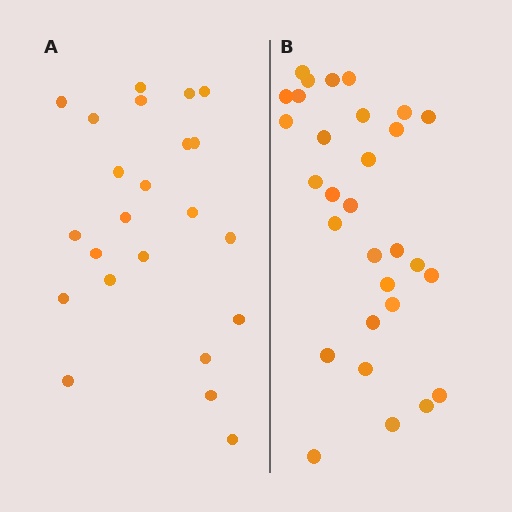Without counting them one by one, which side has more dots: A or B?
Region B (the right region) has more dots.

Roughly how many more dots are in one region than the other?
Region B has roughly 8 or so more dots than region A.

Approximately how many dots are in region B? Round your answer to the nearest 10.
About 30 dots.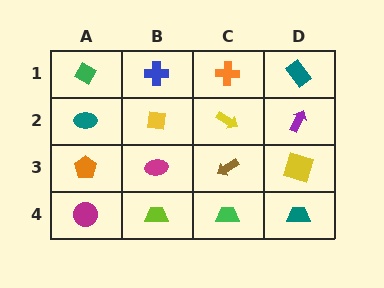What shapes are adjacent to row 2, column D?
A teal rectangle (row 1, column D), a yellow square (row 3, column D), a yellow arrow (row 2, column C).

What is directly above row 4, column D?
A yellow square.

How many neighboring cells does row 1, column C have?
3.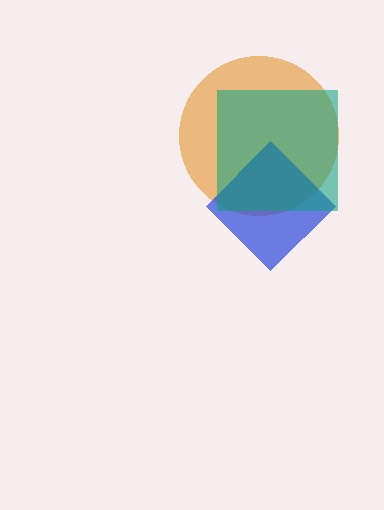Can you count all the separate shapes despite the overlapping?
Yes, there are 3 separate shapes.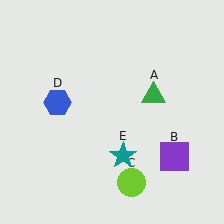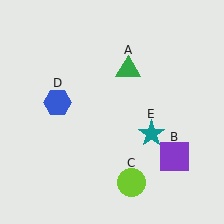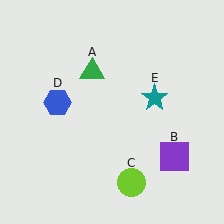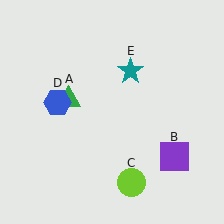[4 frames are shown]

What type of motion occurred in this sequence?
The green triangle (object A), teal star (object E) rotated counterclockwise around the center of the scene.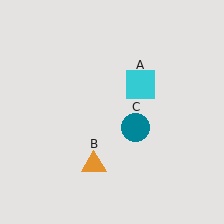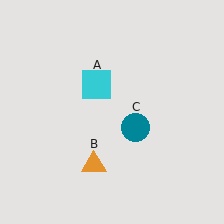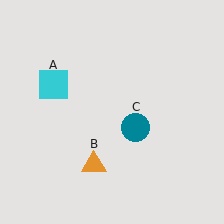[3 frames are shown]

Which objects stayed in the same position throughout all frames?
Orange triangle (object B) and teal circle (object C) remained stationary.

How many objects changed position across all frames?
1 object changed position: cyan square (object A).